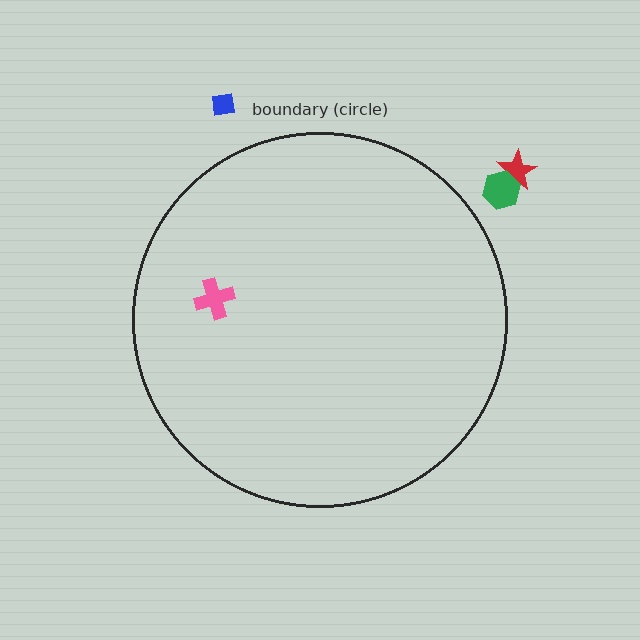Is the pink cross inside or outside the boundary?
Inside.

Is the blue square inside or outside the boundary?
Outside.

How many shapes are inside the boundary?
1 inside, 3 outside.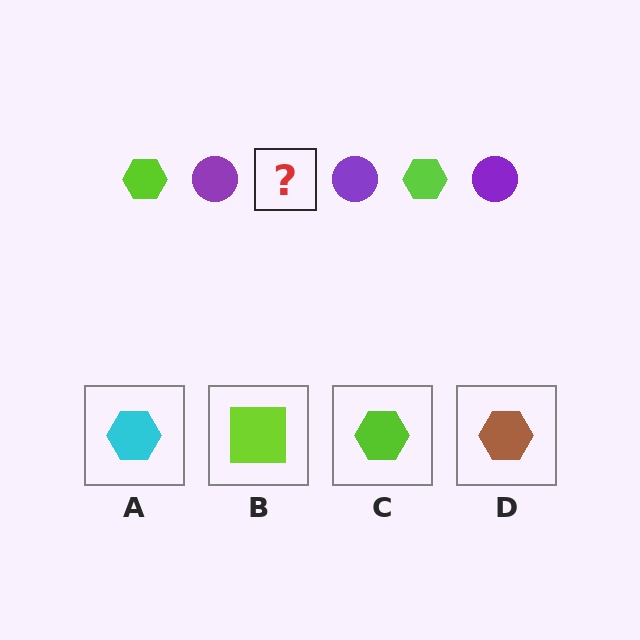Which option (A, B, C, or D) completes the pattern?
C.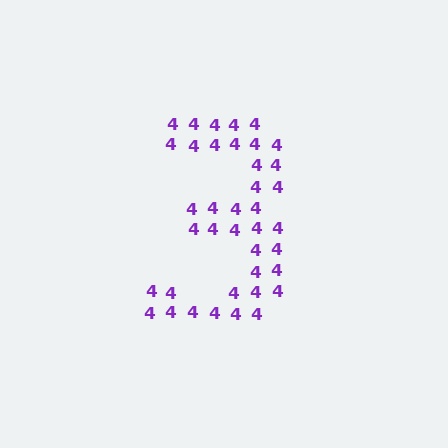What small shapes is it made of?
It is made of small digit 4's.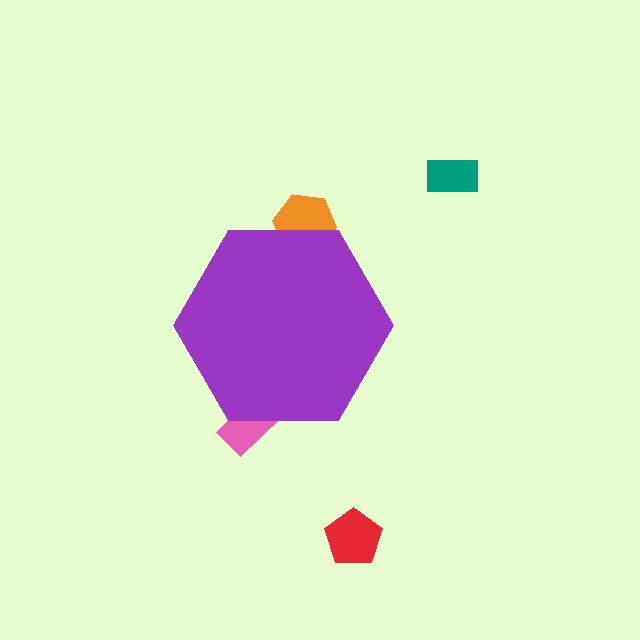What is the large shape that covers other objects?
A purple hexagon.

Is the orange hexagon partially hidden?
Yes, the orange hexagon is partially hidden behind the purple hexagon.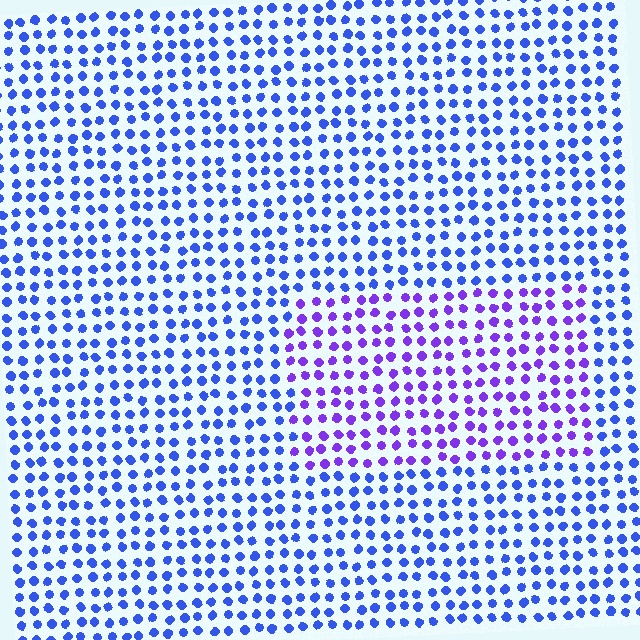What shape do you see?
I see a rectangle.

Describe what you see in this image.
The image is filled with small blue elements in a uniform arrangement. A rectangle-shaped region is visible where the elements are tinted to a slightly different hue, forming a subtle color boundary.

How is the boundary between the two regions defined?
The boundary is defined purely by a slight shift in hue (about 38 degrees). Spacing, size, and orientation are identical on both sides.